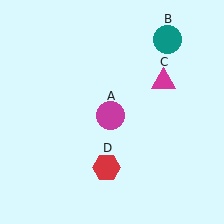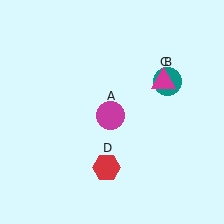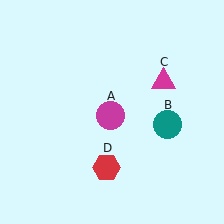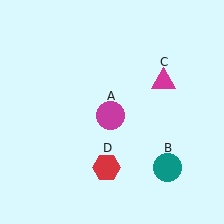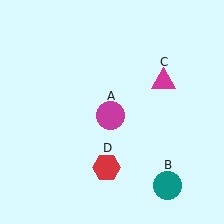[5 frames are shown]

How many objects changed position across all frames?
1 object changed position: teal circle (object B).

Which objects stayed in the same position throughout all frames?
Magenta circle (object A) and magenta triangle (object C) and red hexagon (object D) remained stationary.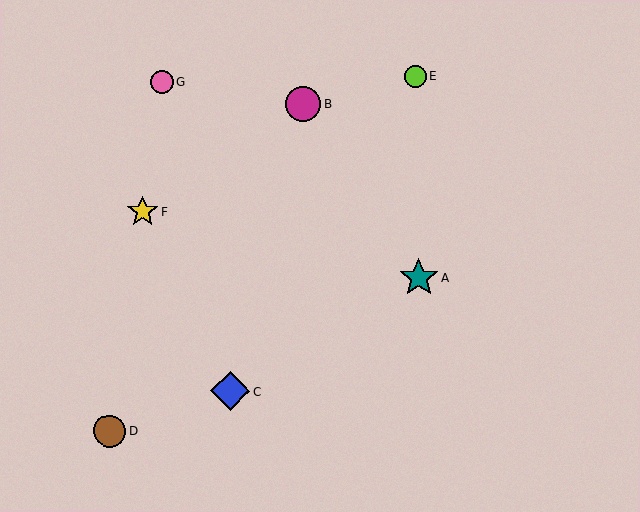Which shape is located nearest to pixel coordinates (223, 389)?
The blue diamond (labeled C) at (230, 391) is nearest to that location.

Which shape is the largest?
The blue diamond (labeled C) is the largest.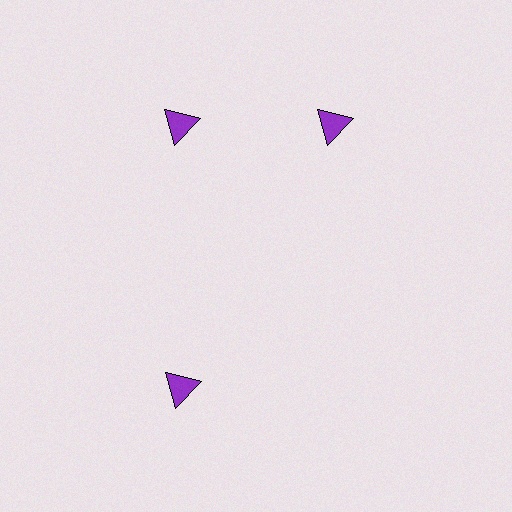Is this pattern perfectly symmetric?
No. The 3 purple triangles are arranged in a ring, but one element near the 3 o'clock position is rotated out of alignment along the ring, breaking the 3-fold rotational symmetry.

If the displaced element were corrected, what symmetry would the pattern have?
It would have 3-fold rotational symmetry — the pattern would map onto itself every 120 degrees.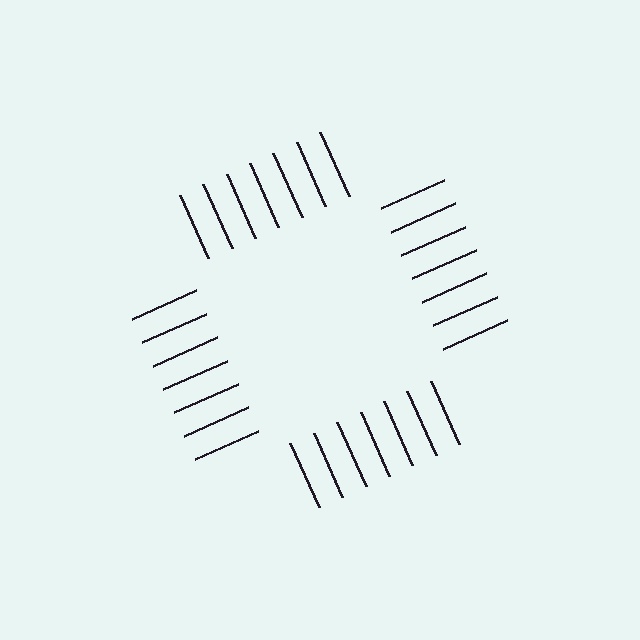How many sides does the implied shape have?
4 sides — the line-ends trace a square.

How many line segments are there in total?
28 — 7 along each of the 4 edges.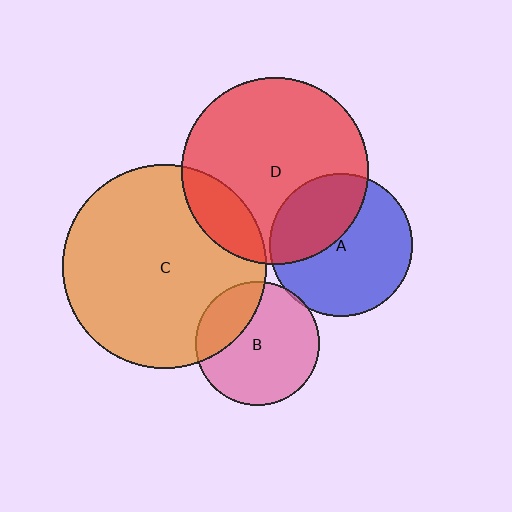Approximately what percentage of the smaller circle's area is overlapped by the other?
Approximately 5%.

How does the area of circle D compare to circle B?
Approximately 2.3 times.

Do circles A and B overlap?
Yes.